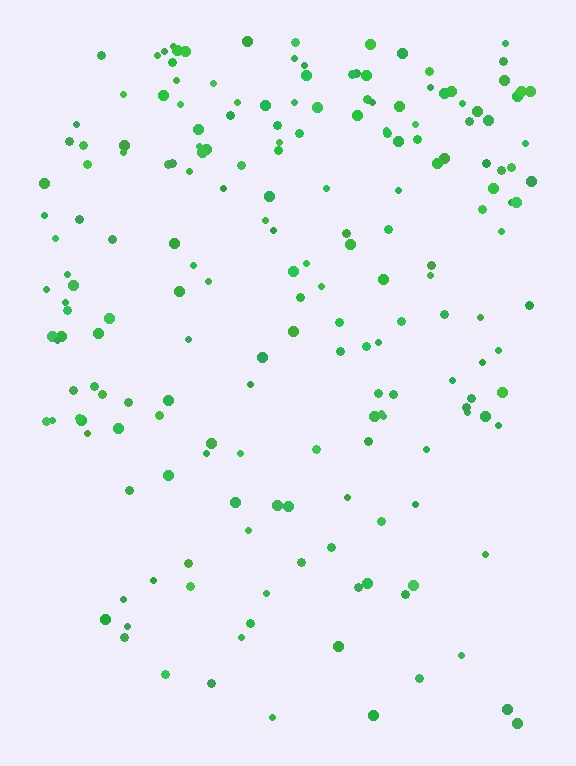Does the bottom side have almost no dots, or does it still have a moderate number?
Still a moderate number, just noticeably fewer than the top.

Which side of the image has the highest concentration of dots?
The top.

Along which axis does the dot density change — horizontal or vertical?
Vertical.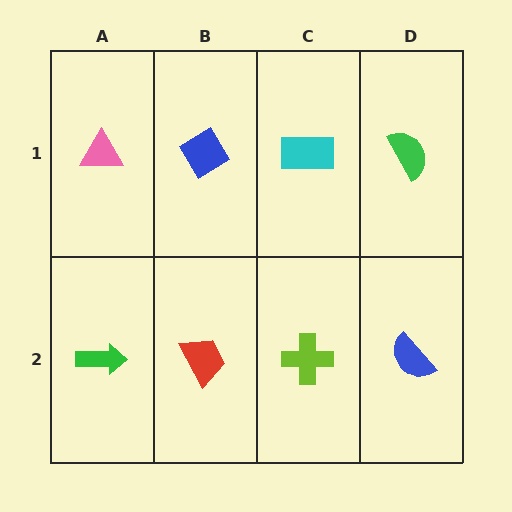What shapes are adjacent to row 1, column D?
A blue semicircle (row 2, column D), a cyan rectangle (row 1, column C).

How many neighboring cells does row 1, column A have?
2.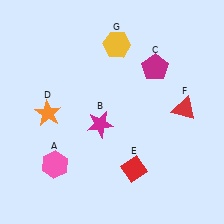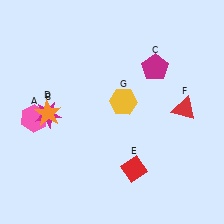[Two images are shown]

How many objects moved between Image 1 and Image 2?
3 objects moved between the two images.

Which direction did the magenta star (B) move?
The magenta star (B) moved left.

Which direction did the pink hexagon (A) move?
The pink hexagon (A) moved up.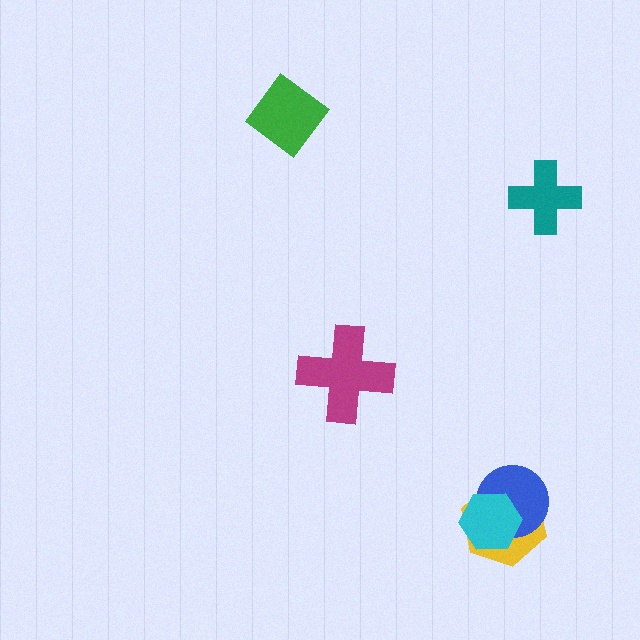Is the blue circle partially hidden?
Yes, it is partially covered by another shape.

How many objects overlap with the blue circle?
2 objects overlap with the blue circle.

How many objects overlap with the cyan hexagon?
2 objects overlap with the cyan hexagon.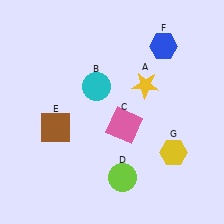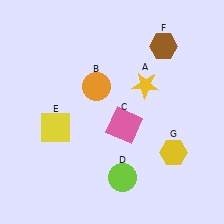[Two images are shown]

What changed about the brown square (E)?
In Image 1, E is brown. In Image 2, it changed to yellow.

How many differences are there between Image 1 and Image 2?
There are 3 differences between the two images.